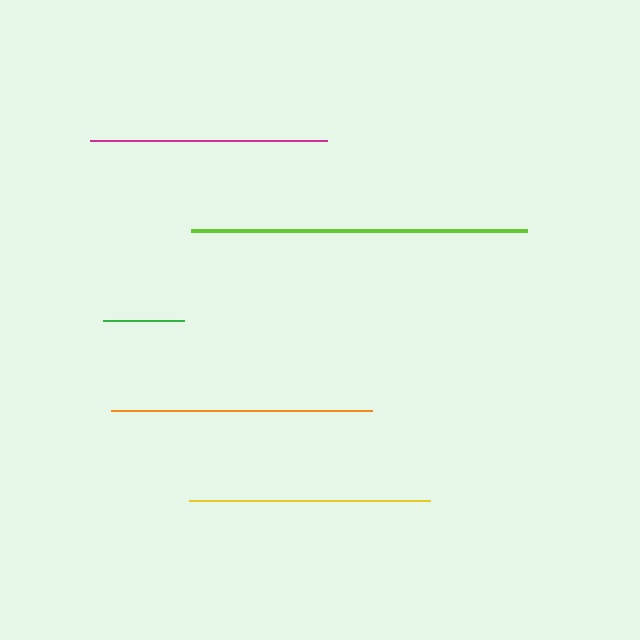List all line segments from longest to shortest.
From longest to shortest: lime, orange, yellow, magenta, green.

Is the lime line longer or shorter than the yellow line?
The lime line is longer than the yellow line.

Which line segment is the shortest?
The green line is the shortest at approximately 81 pixels.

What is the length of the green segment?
The green segment is approximately 81 pixels long.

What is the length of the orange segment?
The orange segment is approximately 261 pixels long.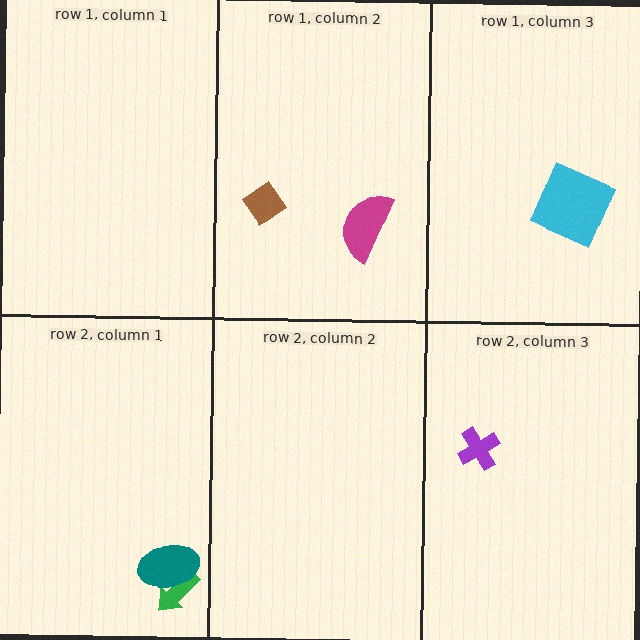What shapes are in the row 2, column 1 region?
The green arrow, the teal ellipse.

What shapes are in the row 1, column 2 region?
The magenta semicircle, the brown diamond.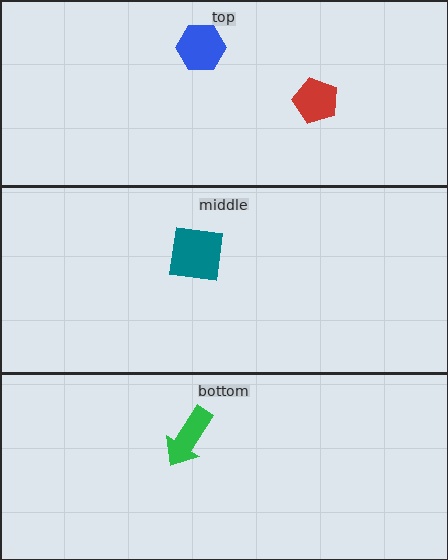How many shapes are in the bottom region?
1.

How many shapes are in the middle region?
1.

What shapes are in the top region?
The red pentagon, the blue hexagon.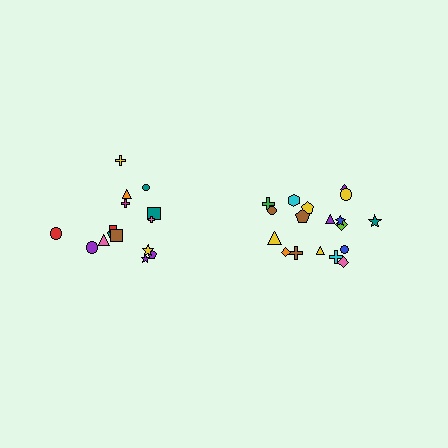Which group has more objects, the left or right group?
The right group.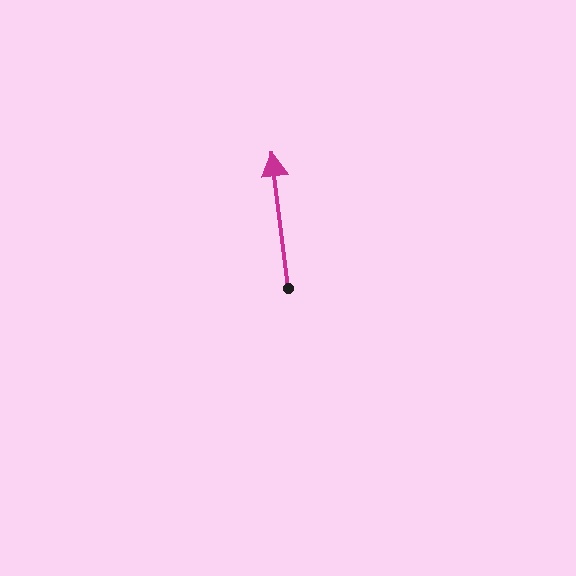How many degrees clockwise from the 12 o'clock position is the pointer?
Approximately 353 degrees.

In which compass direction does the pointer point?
North.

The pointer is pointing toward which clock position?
Roughly 12 o'clock.